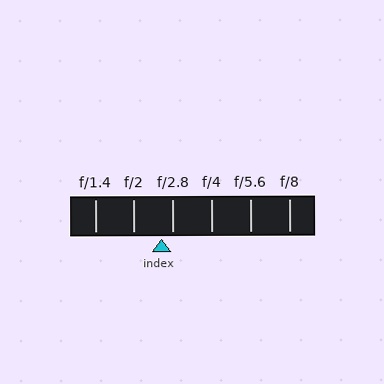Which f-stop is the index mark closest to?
The index mark is closest to f/2.8.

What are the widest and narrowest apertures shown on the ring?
The widest aperture shown is f/1.4 and the narrowest is f/8.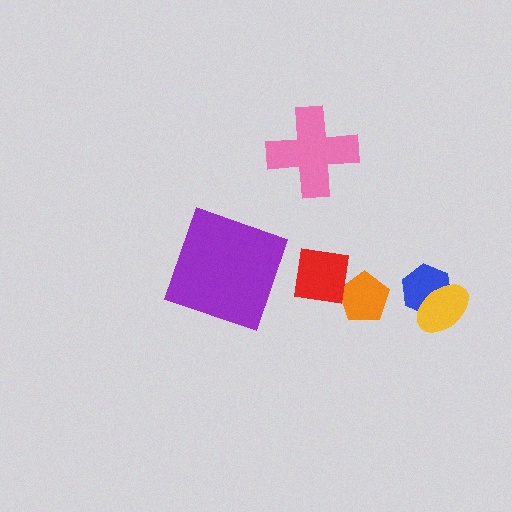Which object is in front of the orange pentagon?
The red square is in front of the orange pentagon.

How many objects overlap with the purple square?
0 objects overlap with the purple square.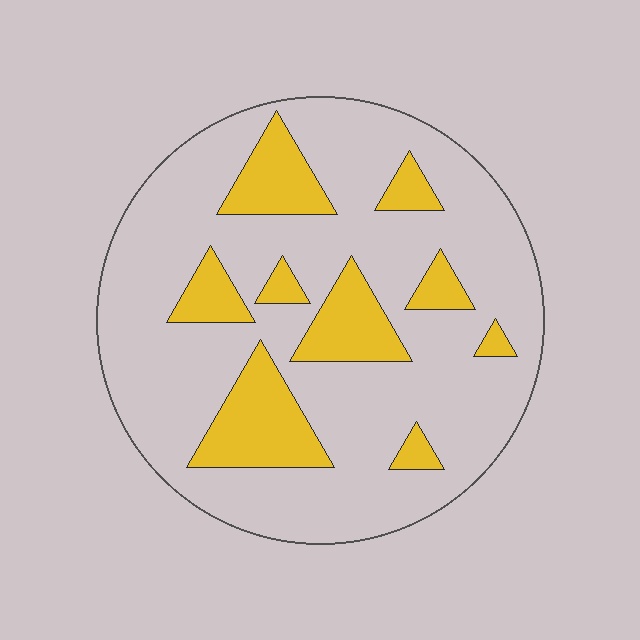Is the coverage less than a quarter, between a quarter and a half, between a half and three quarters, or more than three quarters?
Less than a quarter.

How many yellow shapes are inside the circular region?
9.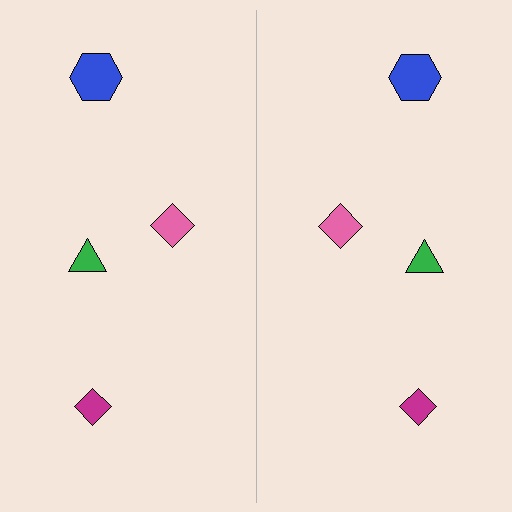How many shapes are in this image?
There are 8 shapes in this image.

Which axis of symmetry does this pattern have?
The pattern has a vertical axis of symmetry running through the center of the image.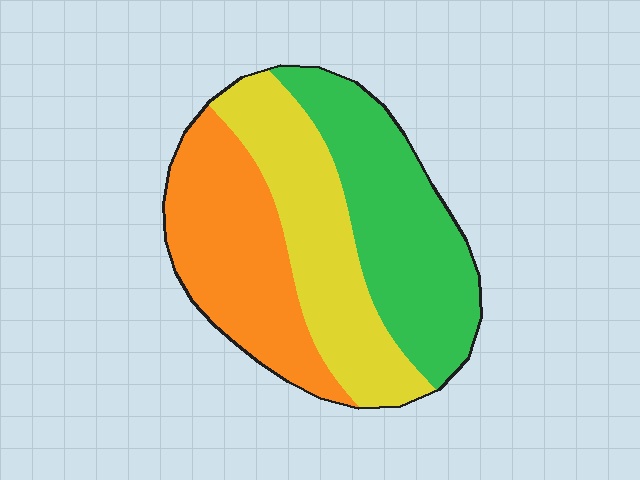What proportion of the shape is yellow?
Yellow takes up about one third (1/3) of the shape.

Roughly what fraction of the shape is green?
Green takes up about three eighths (3/8) of the shape.